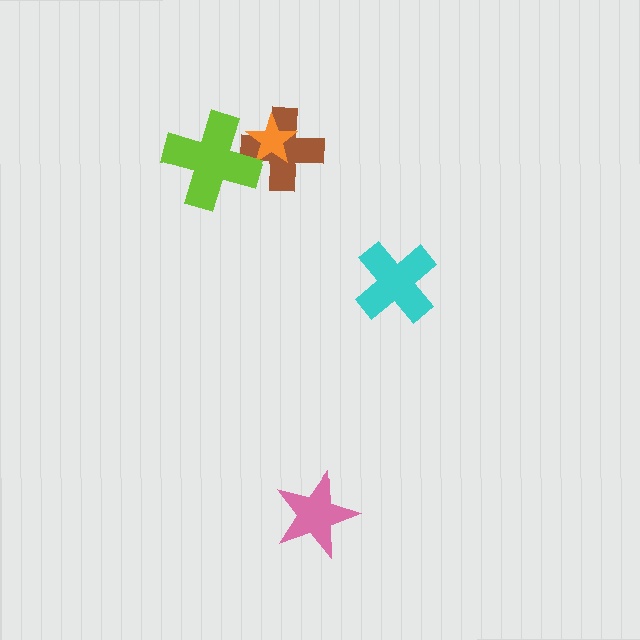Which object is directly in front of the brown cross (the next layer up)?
The orange star is directly in front of the brown cross.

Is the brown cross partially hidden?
Yes, it is partially covered by another shape.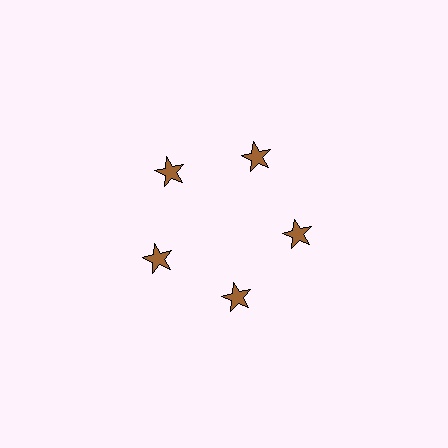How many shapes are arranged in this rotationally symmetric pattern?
There are 5 shapes, arranged in 5 groups of 1.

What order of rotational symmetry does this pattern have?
This pattern has 5-fold rotational symmetry.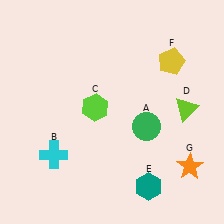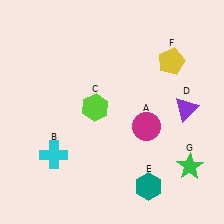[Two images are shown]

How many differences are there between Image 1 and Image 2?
There are 3 differences between the two images.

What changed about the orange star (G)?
In Image 1, G is orange. In Image 2, it changed to green.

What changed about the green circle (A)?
In Image 1, A is green. In Image 2, it changed to magenta.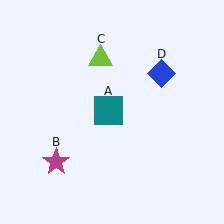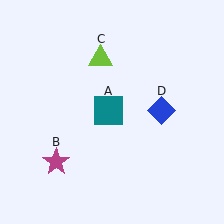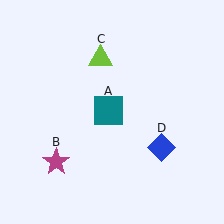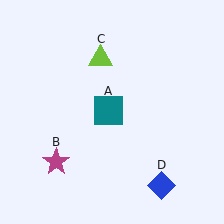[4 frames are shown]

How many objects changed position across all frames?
1 object changed position: blue diamond (object D).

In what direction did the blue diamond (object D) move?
The blue diamond (object D) moved down.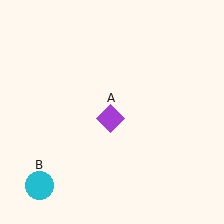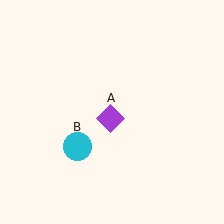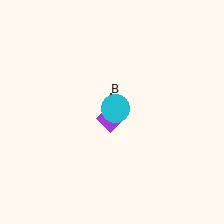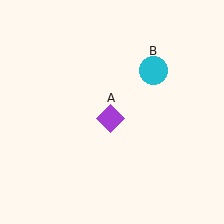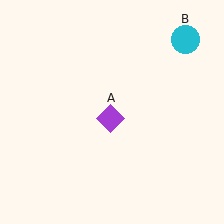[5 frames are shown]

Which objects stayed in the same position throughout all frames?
Purple diamond (object A) remained stationary.